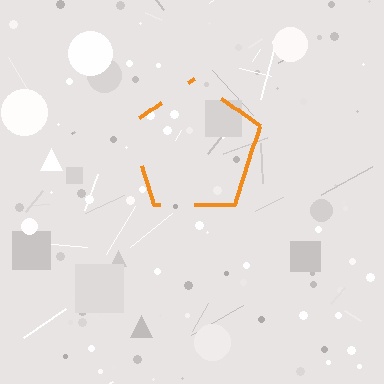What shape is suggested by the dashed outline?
The dashed outline suggests a pentagon.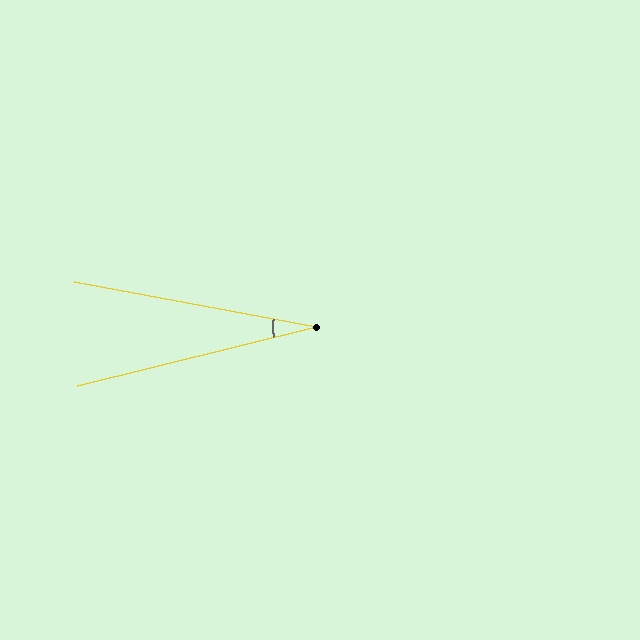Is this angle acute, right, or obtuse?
It is acute.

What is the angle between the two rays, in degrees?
Approximately 24 degrees.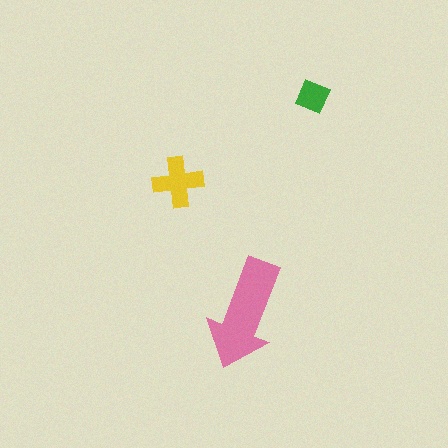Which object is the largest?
The pink arrow.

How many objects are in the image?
There are 3 objects in the image.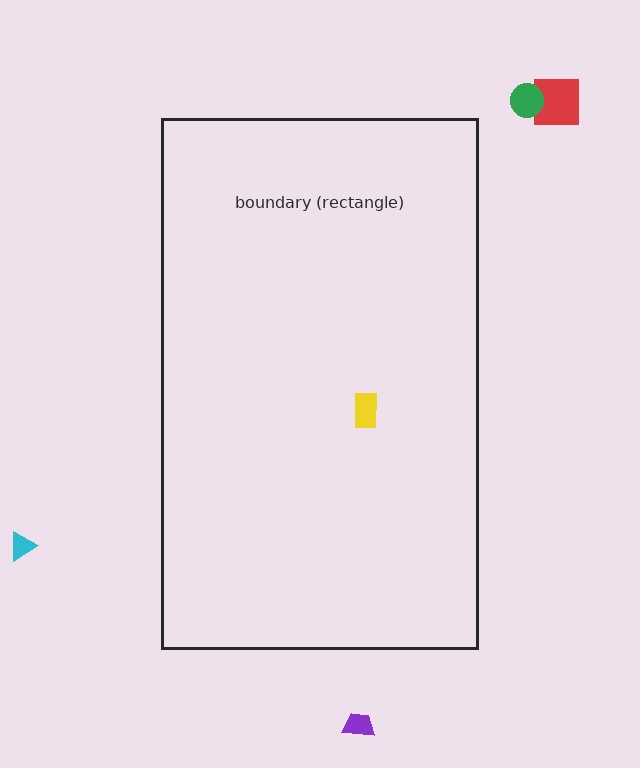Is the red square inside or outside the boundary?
Outside.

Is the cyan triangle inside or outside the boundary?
Outside.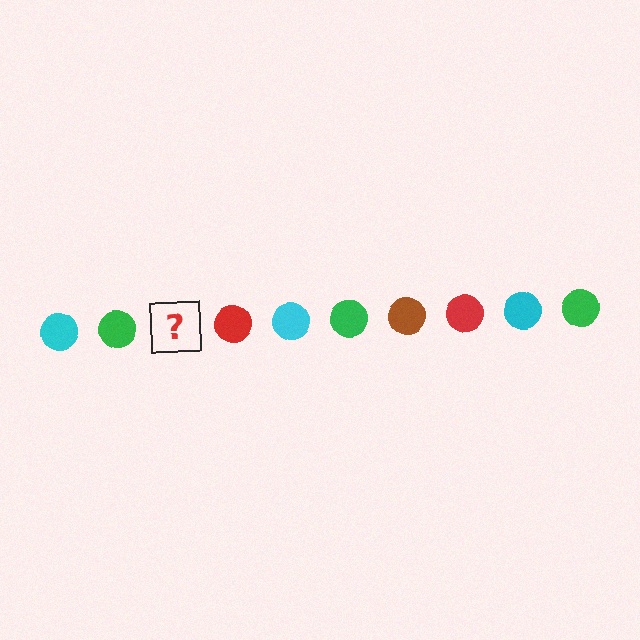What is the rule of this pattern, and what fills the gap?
The rule is that the pattern cycles through cyan, green, brown, red circles. The gap should be filled with a brown circle.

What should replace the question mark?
The question mark should be replaced with a brown circle.